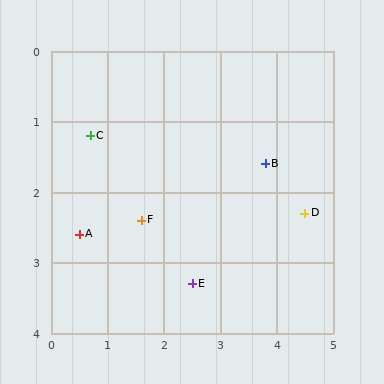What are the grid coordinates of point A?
Point A is at approximately (0.5, 2.6).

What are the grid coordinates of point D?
Point D is at approximately (4.5, 2.3).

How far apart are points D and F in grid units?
Points D and F are about 2.9 grid units apart.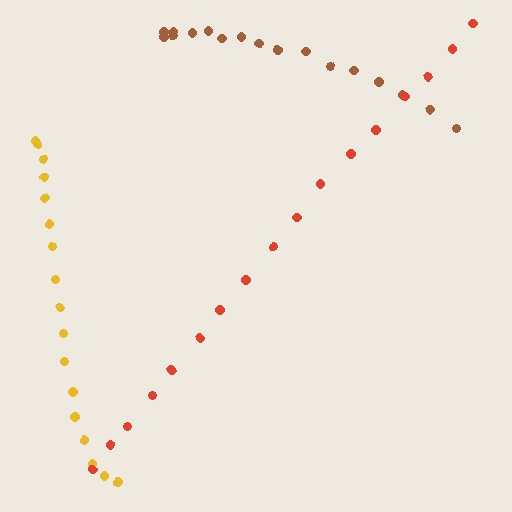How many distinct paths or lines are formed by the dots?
There are 3 distinct paths.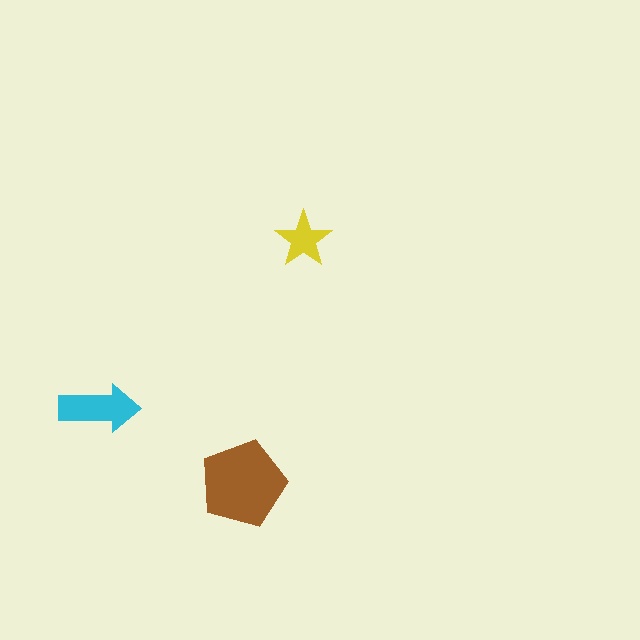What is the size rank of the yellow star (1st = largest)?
3rd.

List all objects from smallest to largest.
The yellow star, the cyan arrow, the brown pentagon.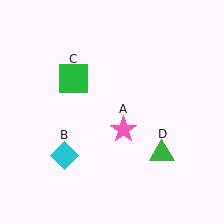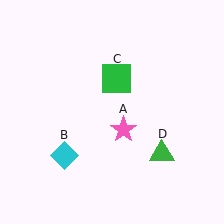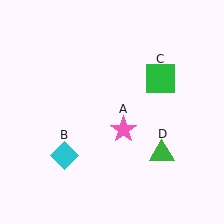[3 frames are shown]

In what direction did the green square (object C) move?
The green square (object C) moved right.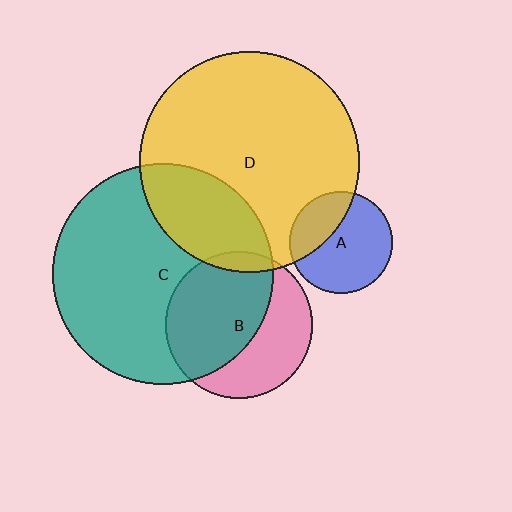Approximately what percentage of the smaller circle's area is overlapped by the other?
Approximately 25%.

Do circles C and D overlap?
Yes.